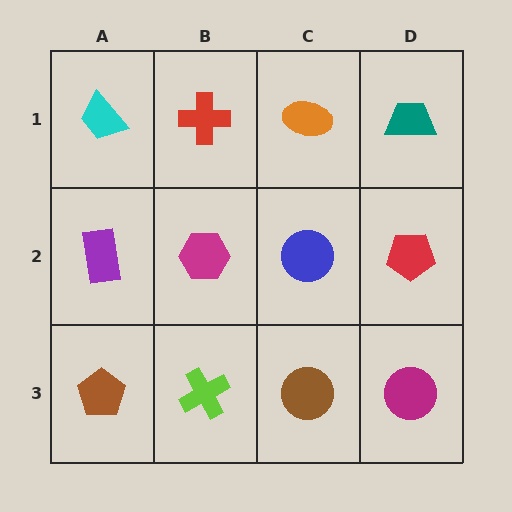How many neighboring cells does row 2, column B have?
4.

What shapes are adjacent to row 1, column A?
A purple rectangle (row 2, column A), a red cross (row 1, column B).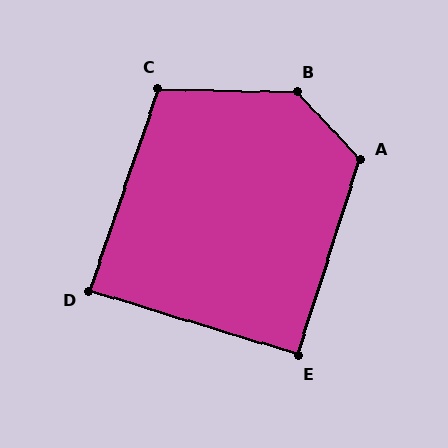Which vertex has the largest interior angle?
B, at approximately 135 degrees.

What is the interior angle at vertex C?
Approximately 107 degrees (obtuse).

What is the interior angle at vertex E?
Approximately 91 degrees (approximately right).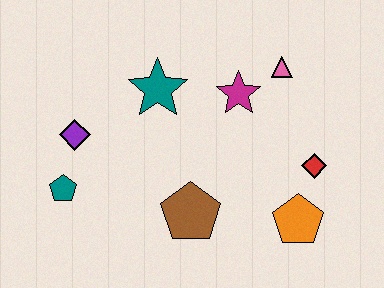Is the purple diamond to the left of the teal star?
Yes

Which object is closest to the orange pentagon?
The red diamond is closest to the orange pentagon.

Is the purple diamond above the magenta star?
No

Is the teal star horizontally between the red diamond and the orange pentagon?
No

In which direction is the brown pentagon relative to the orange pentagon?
The brown pentagon is to the left of the orange pentagon.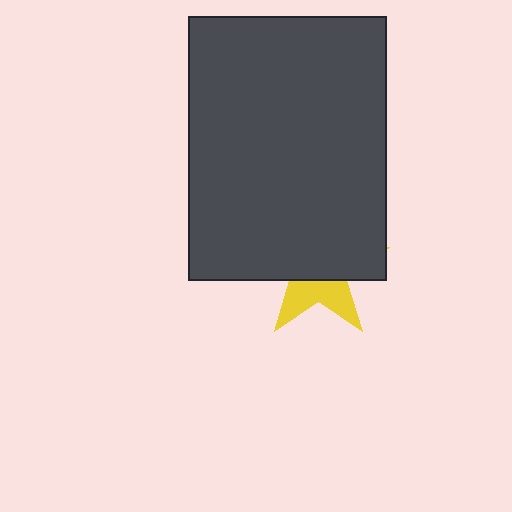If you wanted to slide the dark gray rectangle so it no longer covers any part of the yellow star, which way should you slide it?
Slide it up — that is the most direct way to separate the two shapes.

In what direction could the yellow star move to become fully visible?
The yellow star could move down. That would shift it out from behind the dark gray rectangle entirely.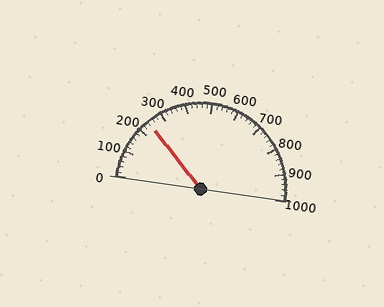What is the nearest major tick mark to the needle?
The nearest major tick mark is 200.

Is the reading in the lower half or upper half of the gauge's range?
The reading is in the lower half of the range (0 to 1000).